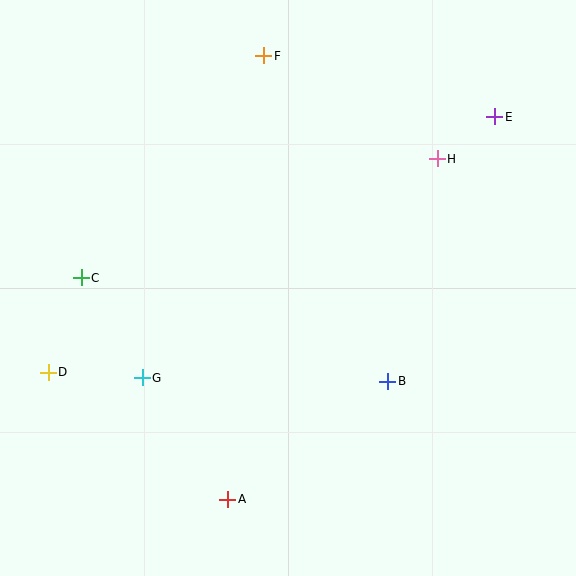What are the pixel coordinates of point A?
Point A is at (228, 499).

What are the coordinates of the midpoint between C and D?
The midpoint between C and D is at (65, 325).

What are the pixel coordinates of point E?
Point E is at (495, 117).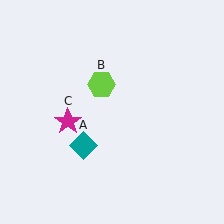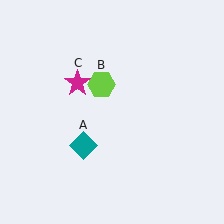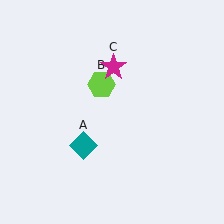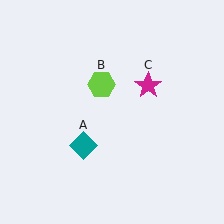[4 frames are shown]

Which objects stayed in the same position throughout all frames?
Teal diamond (object A) and lime hexagon (object B) remained stationary.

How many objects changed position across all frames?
1 object changed position: magenta star (object C).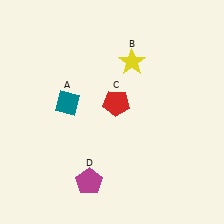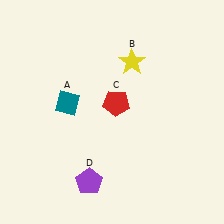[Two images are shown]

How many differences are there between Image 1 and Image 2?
There is 1 difference between the two images.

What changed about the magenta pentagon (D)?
In Image 1, D is magenta. In Image 2, it changed to purple.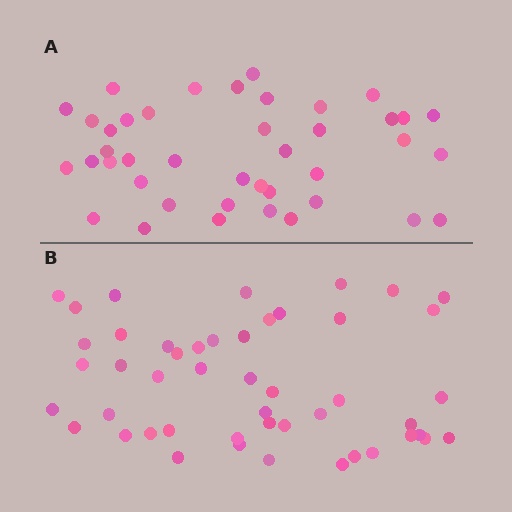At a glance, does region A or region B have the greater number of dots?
Region B (the bottom region) has more dots.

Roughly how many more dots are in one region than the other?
Region B has roughly 8 or so more dots than region A.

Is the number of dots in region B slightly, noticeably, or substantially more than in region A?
Region B has only slightly more — the two regions are fairly close. The ratio is roughly 1.2 to 1.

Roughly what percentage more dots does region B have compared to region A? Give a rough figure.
About 15% more.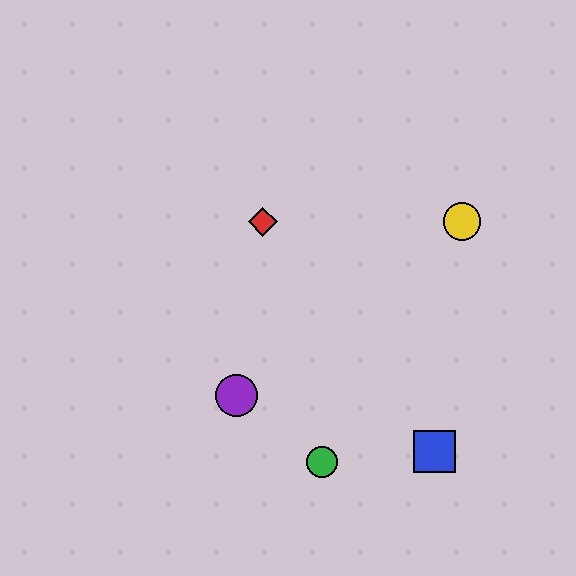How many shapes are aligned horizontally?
2 shapes (the red diamond, the yellow circle) are aligned horizontally.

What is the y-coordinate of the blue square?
The blue square is at y≈452.